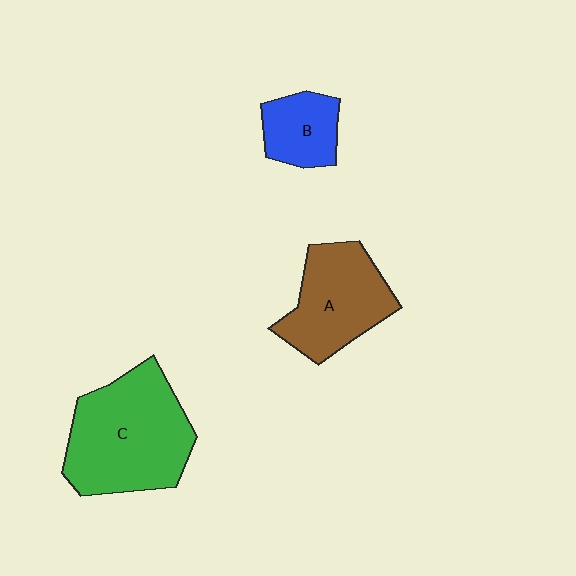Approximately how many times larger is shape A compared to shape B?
Approximately 1.8 times.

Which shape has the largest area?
Shape C (green).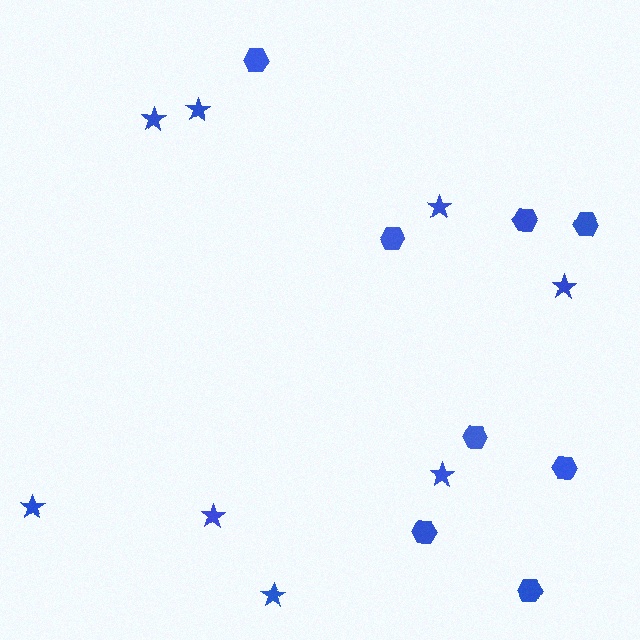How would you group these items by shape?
There are 2 groups: one group of stars (8) and one group of hexagons (8).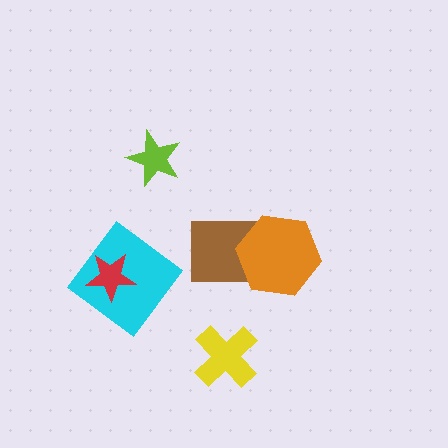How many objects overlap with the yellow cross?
0 objects overlap with the yellow cross.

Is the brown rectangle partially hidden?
Yes, it is partially covered by another shape.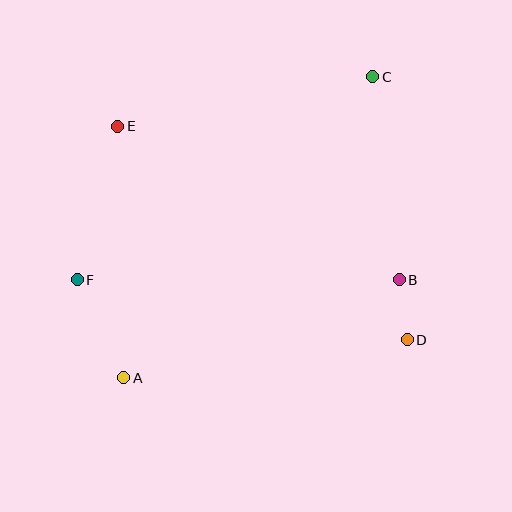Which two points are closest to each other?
Points B and D are closest to each other.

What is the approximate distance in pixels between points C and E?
The distance between C and E is approximately 259 pixels.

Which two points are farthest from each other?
Points A and C are farthest from each other.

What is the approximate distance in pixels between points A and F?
The distance between A and F is approximately 109 pixels.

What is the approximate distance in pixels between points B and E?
The distance between B and E is approximately 320 pixels.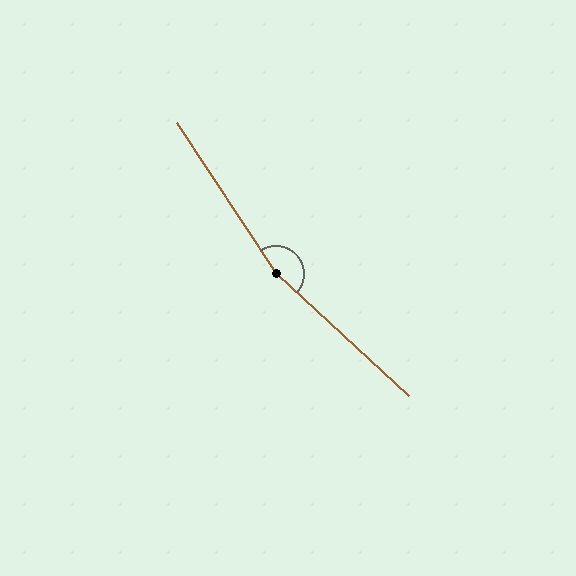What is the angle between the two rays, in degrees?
Approximately 166 degrees.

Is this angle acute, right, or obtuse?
It is obtuse.